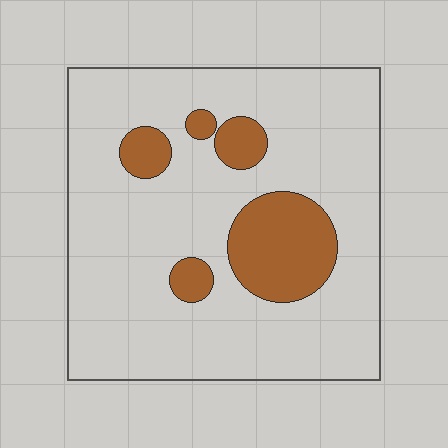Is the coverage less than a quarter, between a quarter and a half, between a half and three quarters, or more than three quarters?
Less than a quarter.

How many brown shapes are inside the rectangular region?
5.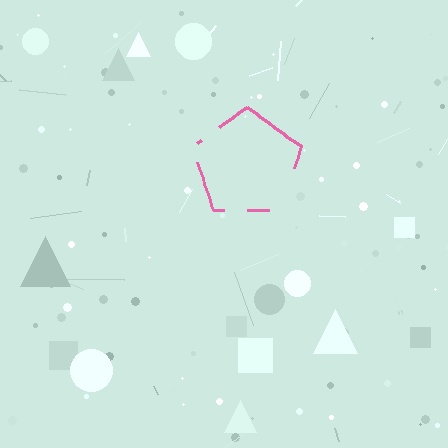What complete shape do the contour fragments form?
The contour fragments form a pentagon.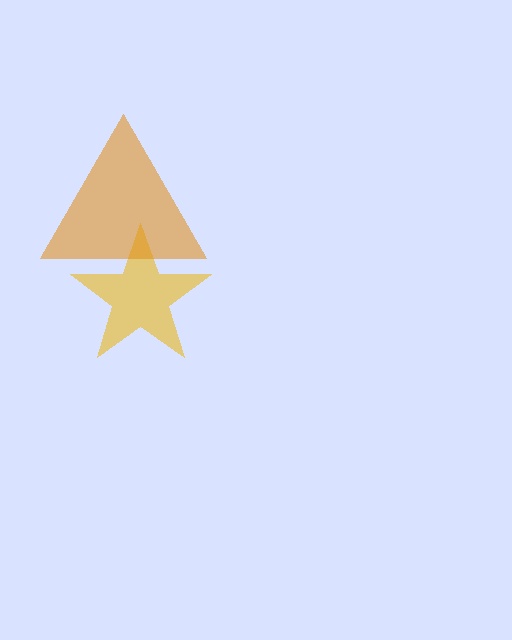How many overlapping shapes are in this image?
There are 2 overlapping shapes in the image.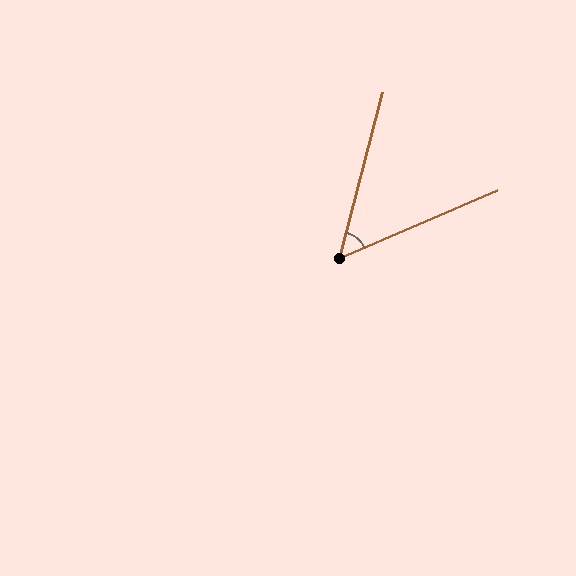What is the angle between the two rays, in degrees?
Approximately 52 degrees.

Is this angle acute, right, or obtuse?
It is acute.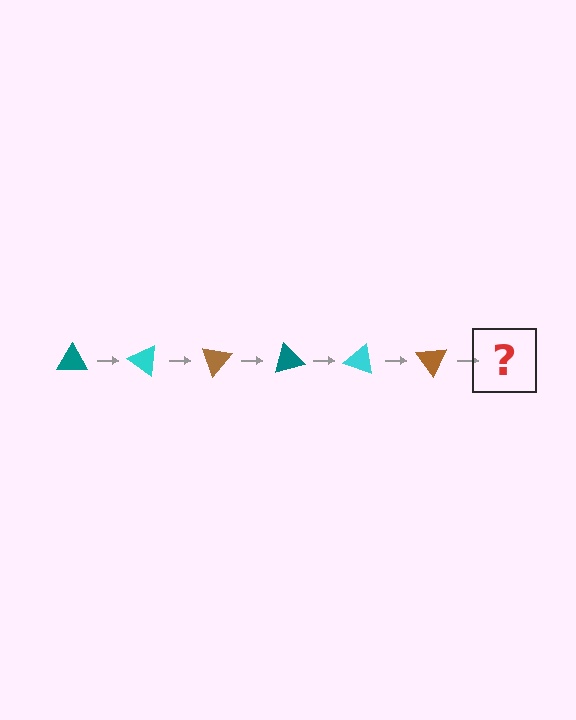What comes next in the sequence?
The next element should be a teal triangle, rotated 210 degrees from the start.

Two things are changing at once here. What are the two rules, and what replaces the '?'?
The two rules are that it rotates 35 degrees each step and the color cycles through teal, cyan, and brown. The '?' should be a teal triangle, rotated 210 degrees from the start.